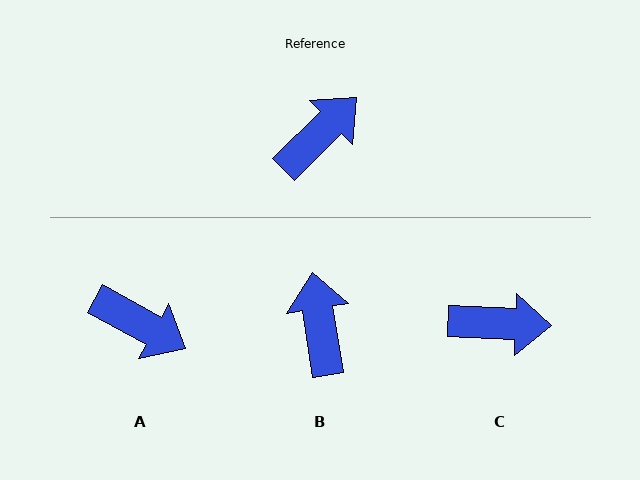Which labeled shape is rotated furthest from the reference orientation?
A, about 73 degrees away.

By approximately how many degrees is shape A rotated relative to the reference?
Approximately 73 degrees clockwise.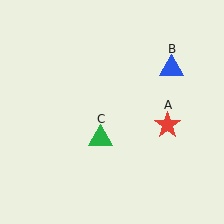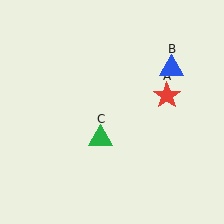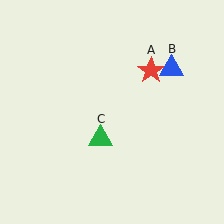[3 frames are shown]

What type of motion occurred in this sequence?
The red star (object A) rotated counterclockwise around the center of the scene.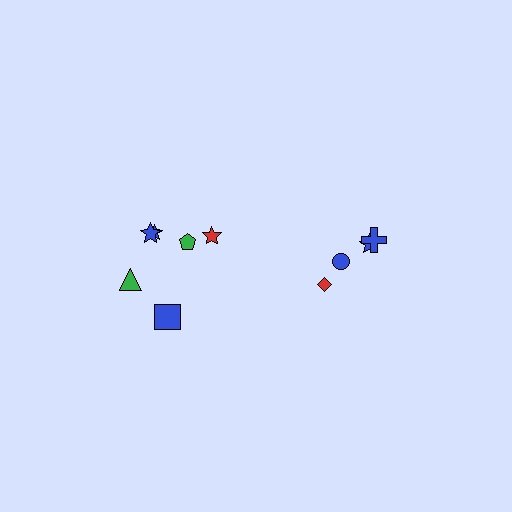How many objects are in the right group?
There are 4 objects.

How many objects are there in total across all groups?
There are 10 objects.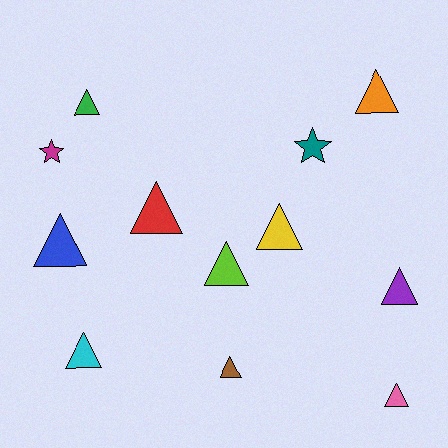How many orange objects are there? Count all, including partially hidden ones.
There is 1 orange object.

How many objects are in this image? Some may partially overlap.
There are 12 objects.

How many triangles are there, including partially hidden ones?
There are 10 triangles.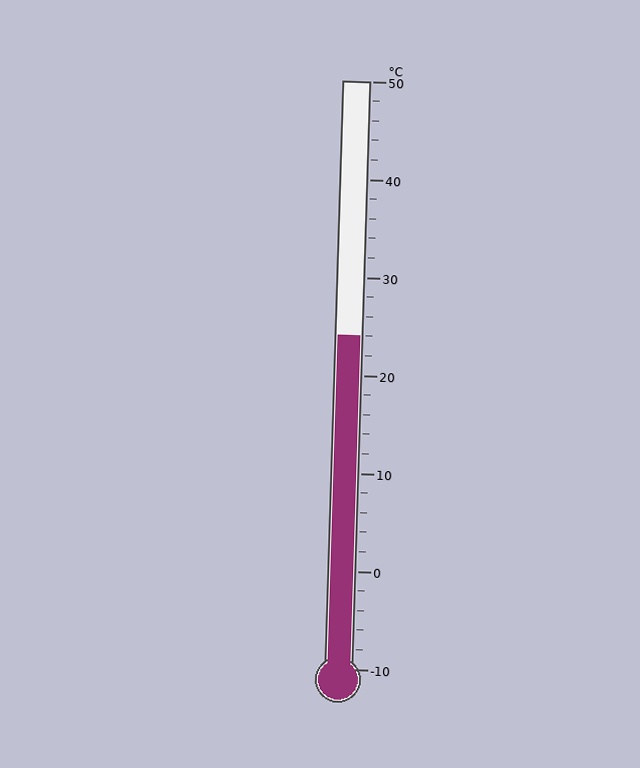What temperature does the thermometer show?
The thermometer shows approximately 24°C.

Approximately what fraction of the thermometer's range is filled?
The thermometer is filled to approximately 55% of its range.